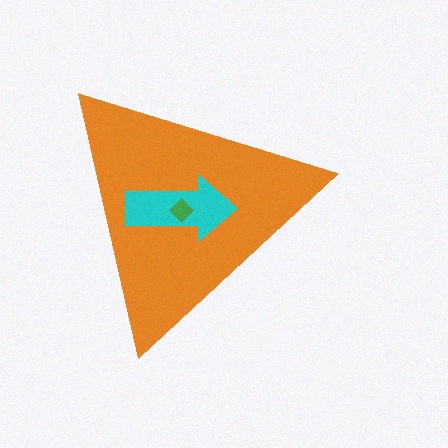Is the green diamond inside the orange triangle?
Yes.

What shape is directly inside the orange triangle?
The cyan arrow.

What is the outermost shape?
The orange triangle.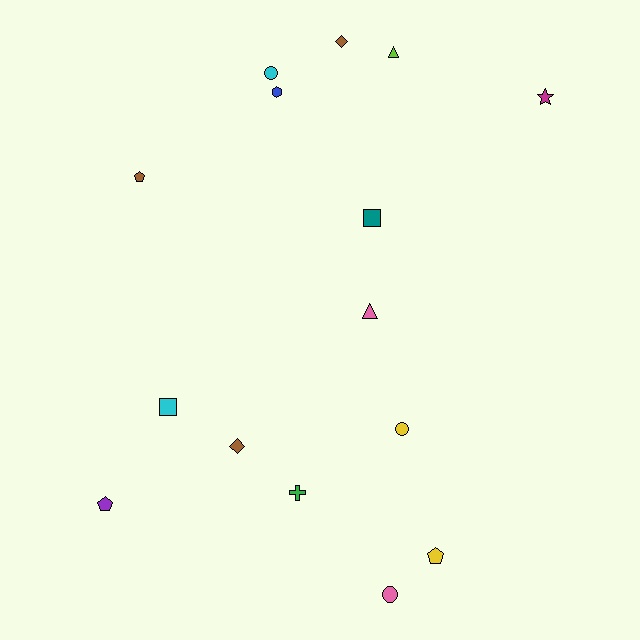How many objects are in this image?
There are 15 objects.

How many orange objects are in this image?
There are no orange objects.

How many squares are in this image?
There are 2 squares.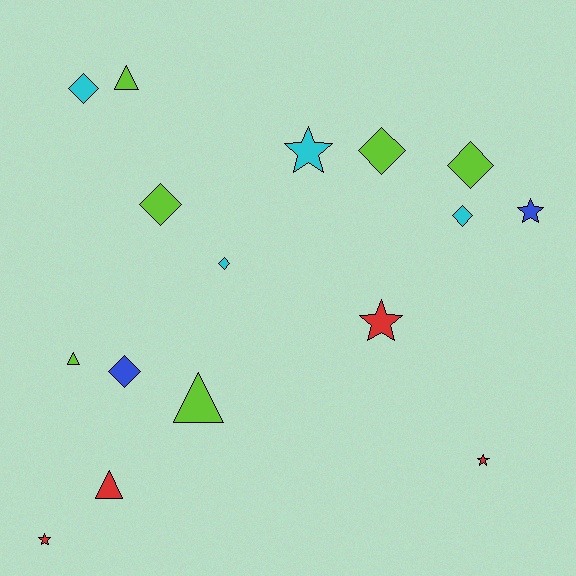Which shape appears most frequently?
Diamond, with 7 objects.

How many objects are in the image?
There are 16 objects.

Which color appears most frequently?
Lime, with 6 objects.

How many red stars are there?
There are 3 red stars.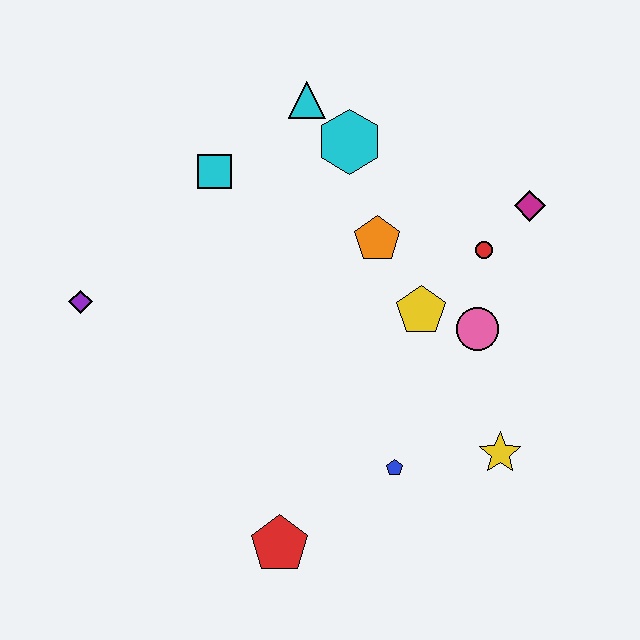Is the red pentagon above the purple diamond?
No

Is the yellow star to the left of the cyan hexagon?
No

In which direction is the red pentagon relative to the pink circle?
The red pentagon is below the pink circle.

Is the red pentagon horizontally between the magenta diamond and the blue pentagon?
No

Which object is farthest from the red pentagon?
The cyan triangle is farthest from the red pentagon.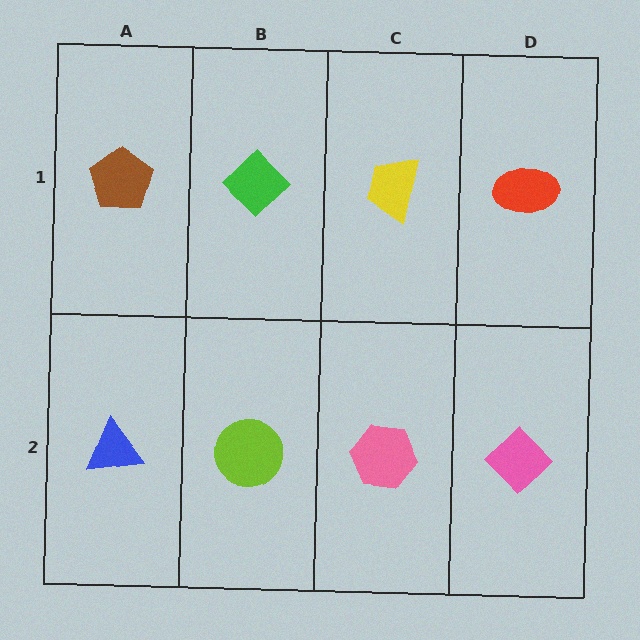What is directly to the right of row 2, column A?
A lime circle.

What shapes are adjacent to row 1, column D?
A pink diamond (row 2, column D), a yellow trapezoid (row 1, column C).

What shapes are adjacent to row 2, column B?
A green diamond (row 1, column B), a blue triangle (row 2, column A), a pink hexagon (row 2, column C).